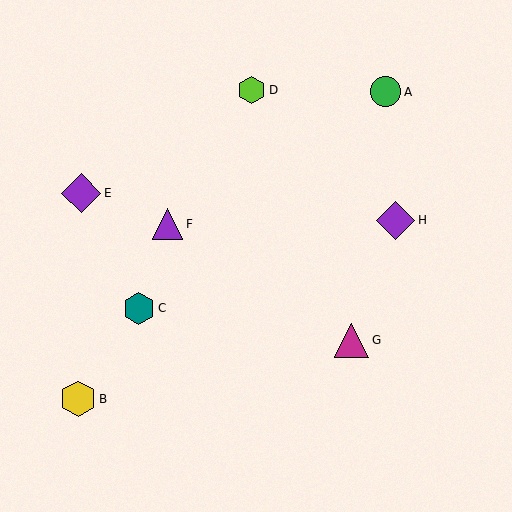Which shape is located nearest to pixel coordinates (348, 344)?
The magenta triangle (labeled G) at (352, 340) is nearest to that location.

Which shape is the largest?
The purple diamond (labeled E) is the largest.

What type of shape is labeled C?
Shape C is a teal hexagon.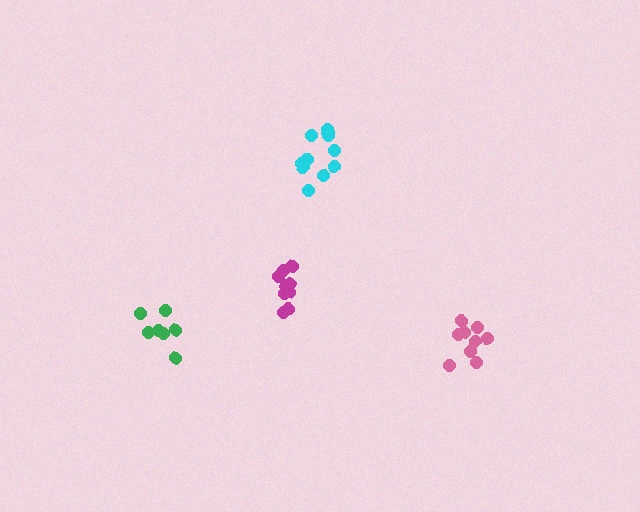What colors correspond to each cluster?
The clusters are colored: pink, green, cyan, magenta.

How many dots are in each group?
Group 1: 9 dots, Group 2: 7 dots, Group 3: 11 dots, Group 4: 10 dots (37 total).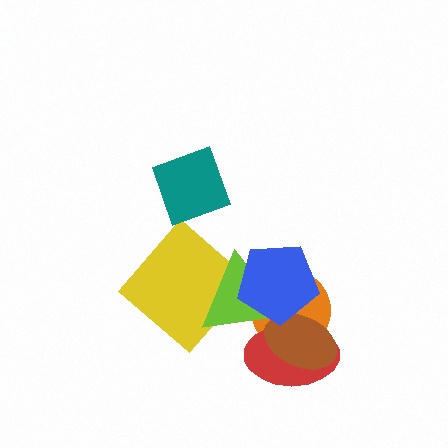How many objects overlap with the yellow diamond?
1 object overlaps with the yellow diamond.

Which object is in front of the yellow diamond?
The lime triangle is in front of the yellow diamond.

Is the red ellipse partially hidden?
Yes, it is partially covered by another shape.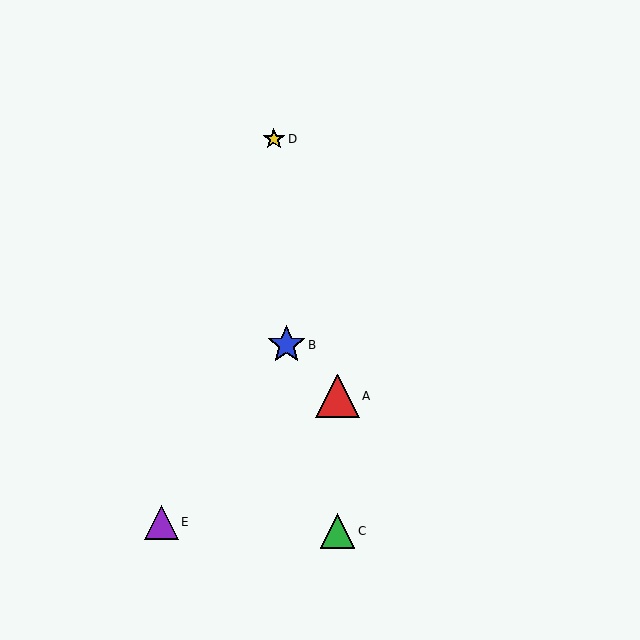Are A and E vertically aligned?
No, A is at x≈338 and E is at x≈161.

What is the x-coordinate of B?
Object B is at x≈286.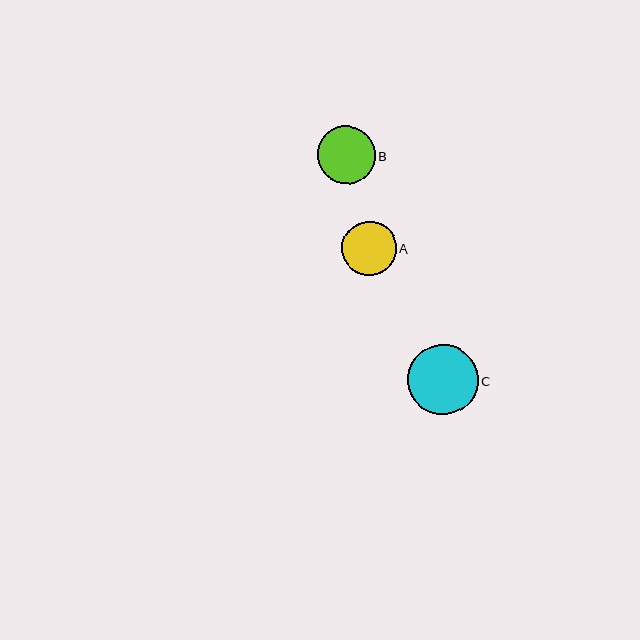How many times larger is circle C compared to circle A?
Circle C is approximately 1.3 times the size of circle A.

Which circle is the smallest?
Circle A is the smallest with a size of approximately 54 pixels.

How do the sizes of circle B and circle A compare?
Circle B and circle A are approximately the same size.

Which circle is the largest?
Circle C is the largest with a size of approximately 70 pixels.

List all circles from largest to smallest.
From largest to smallest: C, B, A.